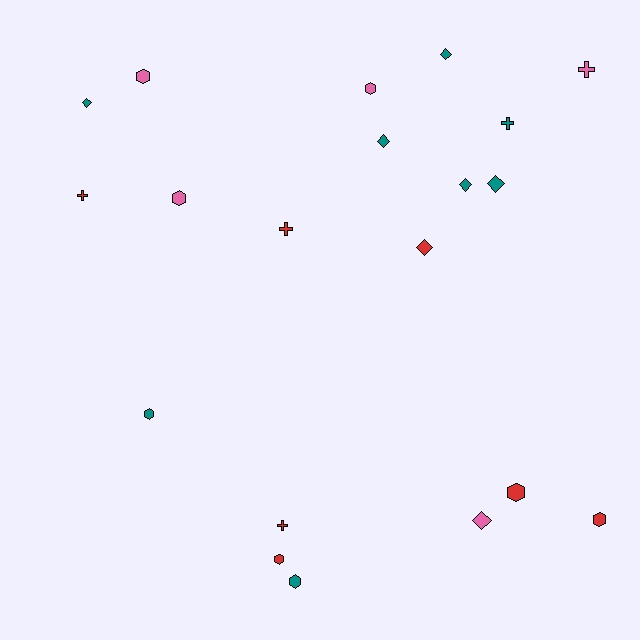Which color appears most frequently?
Teal, with 8 objects.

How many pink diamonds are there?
There is 1 pink diamond.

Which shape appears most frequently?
Hexagon, with 8 objects.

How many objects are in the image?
There are 20 objects.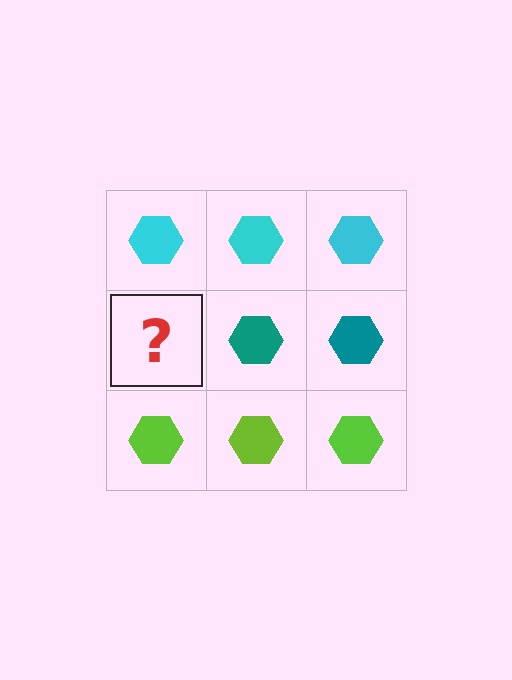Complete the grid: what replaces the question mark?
The question mark should be replaced with a teal hexagon.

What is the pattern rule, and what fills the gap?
The rule is that each row has a consistent color. The gap should be filled with a teal hexagon.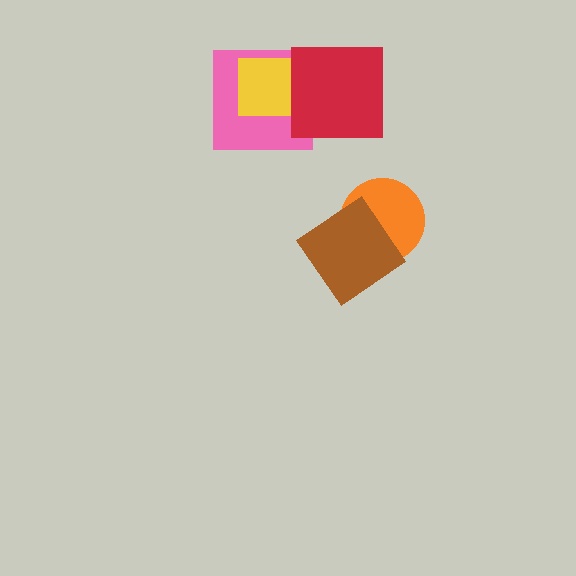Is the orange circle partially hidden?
Yes, it is partially covered by another shape.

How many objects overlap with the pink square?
2 objects overlap with the pink square.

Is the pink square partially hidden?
Yes, it is partially covered by another shape.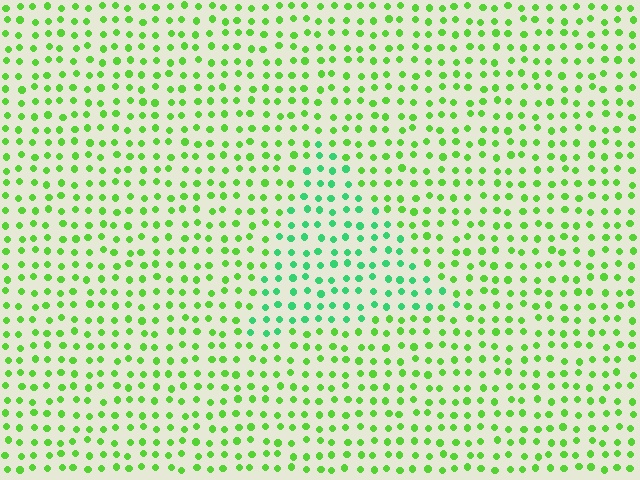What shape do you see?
I see a triangle.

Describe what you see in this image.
The image is filled with small lime elements in a uniform arrangement. A triangle-shaped region is visible where the elements are tinted to a slightly different hue, forming a subtle color boundary.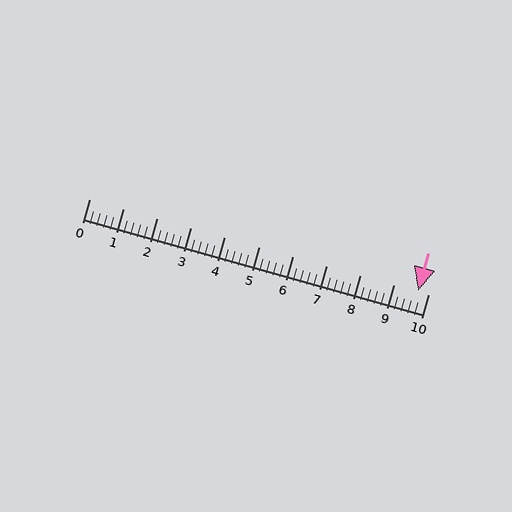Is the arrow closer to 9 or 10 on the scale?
The arrow is closer to 10.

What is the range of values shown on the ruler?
The ruler shows values from 0 to 10.